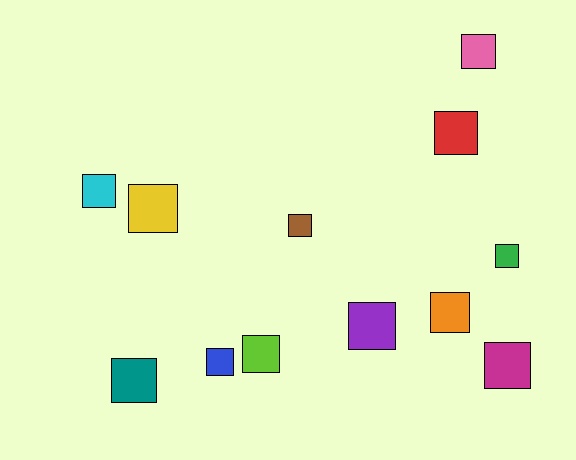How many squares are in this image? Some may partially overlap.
There are 12 squares.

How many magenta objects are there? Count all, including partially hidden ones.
There is 1 magenta object.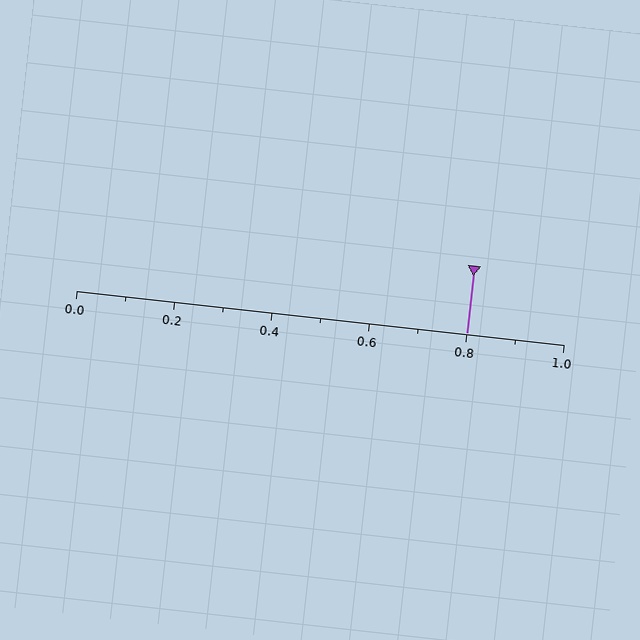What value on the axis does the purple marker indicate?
The marker indicates approximately 0.8.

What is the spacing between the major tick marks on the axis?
The major ticks are spaced 0.2 apart.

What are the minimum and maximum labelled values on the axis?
The axis runs from 0.0 to 1.0.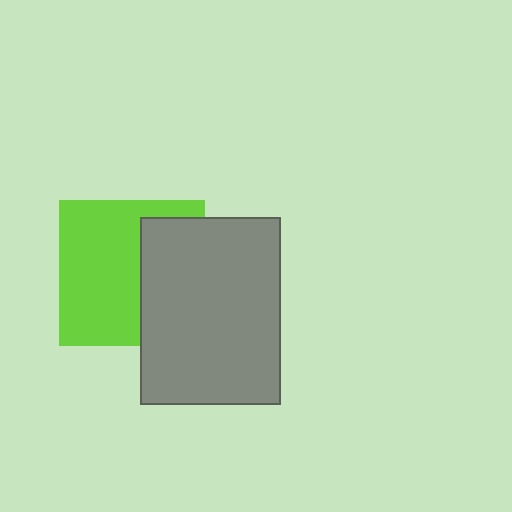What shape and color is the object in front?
The object in front is a gray rectangle.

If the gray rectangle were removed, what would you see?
You would see the complete lime square.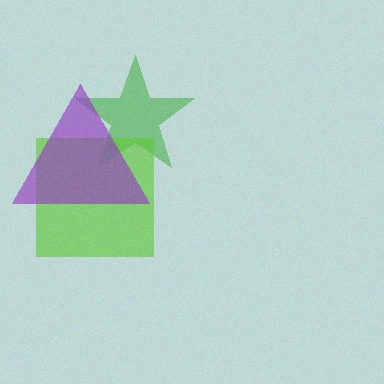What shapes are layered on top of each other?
The layered shapes are: a green star, a lime square, a purple triangle.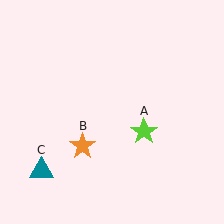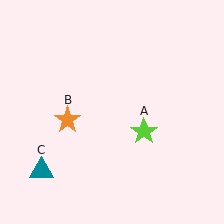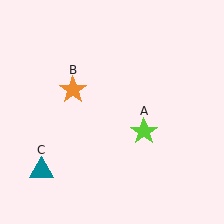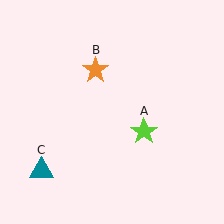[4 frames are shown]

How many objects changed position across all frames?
1 object changed position: orange star (object B).